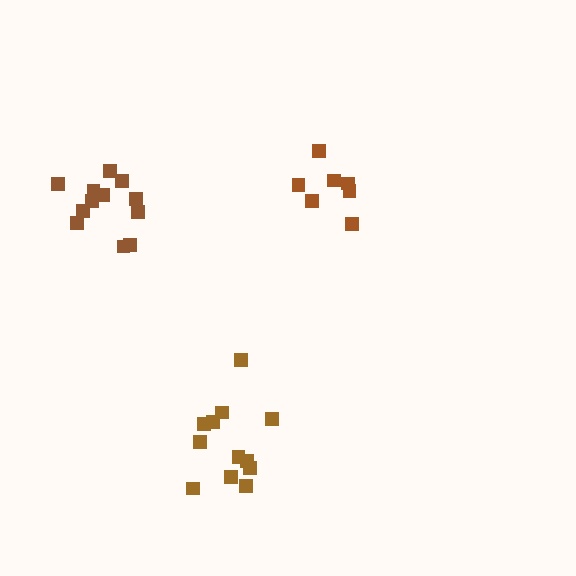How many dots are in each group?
Group 1: 12 dots, Group 2: 7 dots, Group 3: 12 dots (31 total).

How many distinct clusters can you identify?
There are 3 distinct clusters.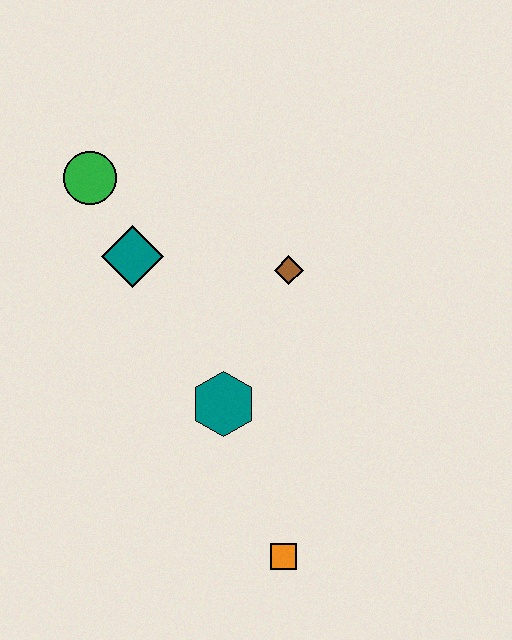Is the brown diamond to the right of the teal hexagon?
Yes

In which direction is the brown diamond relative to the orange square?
The brown diamond is above the orange square.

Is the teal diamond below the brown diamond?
No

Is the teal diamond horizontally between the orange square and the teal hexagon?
No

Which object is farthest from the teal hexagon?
The green circle is farthest from the teal hexagon.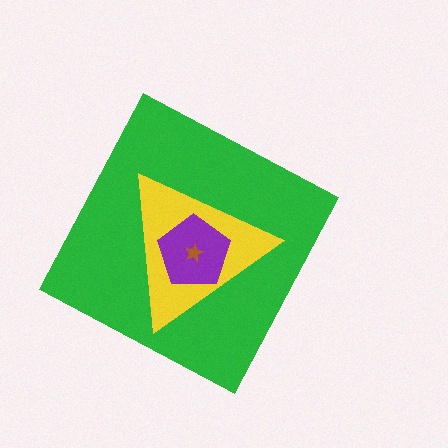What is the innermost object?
The brown star.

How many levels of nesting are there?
4.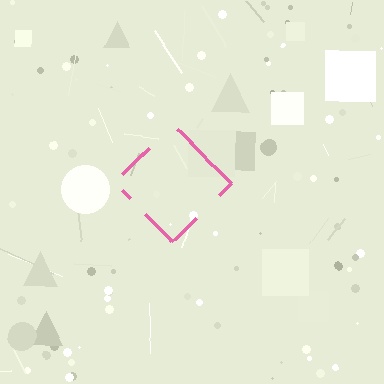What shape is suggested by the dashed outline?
The dashed outline suggests a diamond.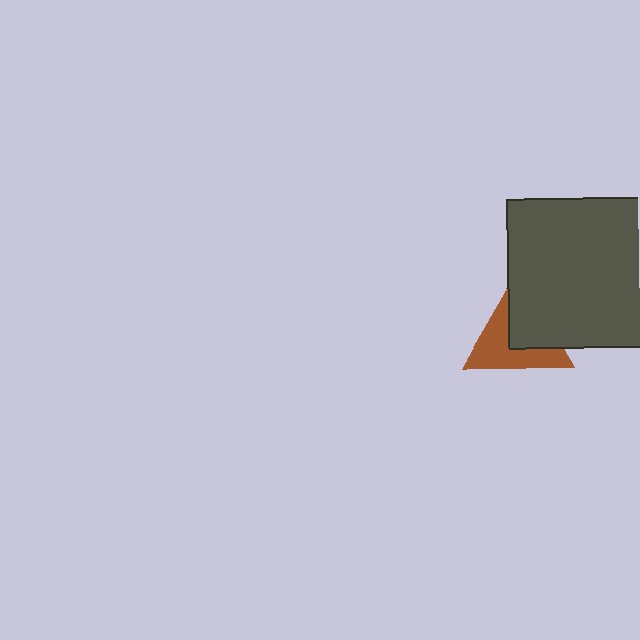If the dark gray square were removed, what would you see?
You would see the complete brown triangle.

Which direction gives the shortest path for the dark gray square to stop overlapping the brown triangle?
Moving toward the upper-right gives the shortest separation.